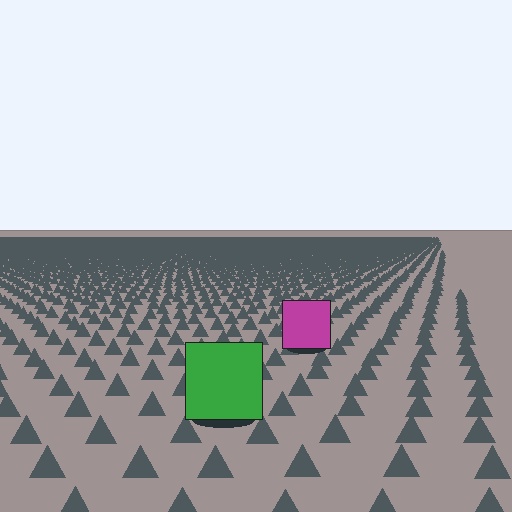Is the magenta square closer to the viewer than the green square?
No. The green square is closer — you can tell from the texture gradient: the ground texture is coarser near it.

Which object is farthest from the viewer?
The magenta square is farthest from the viewer. It appears smaller and the ground texture around it is denser.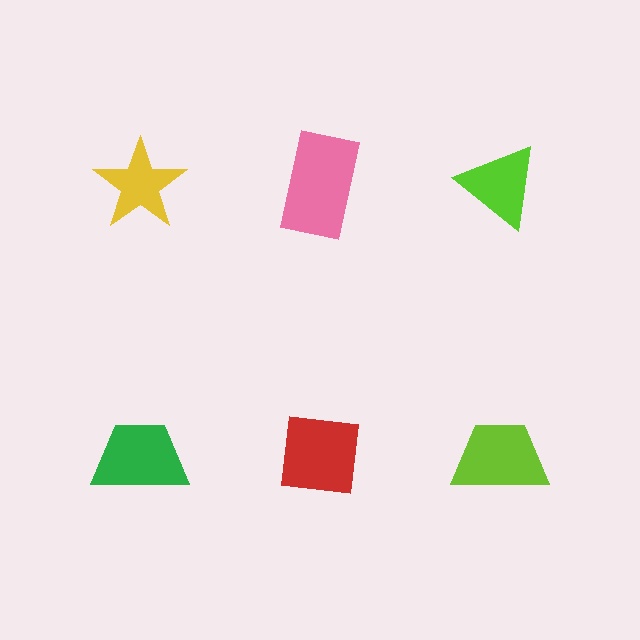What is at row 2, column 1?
A green trapezoid.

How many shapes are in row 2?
3 shapes.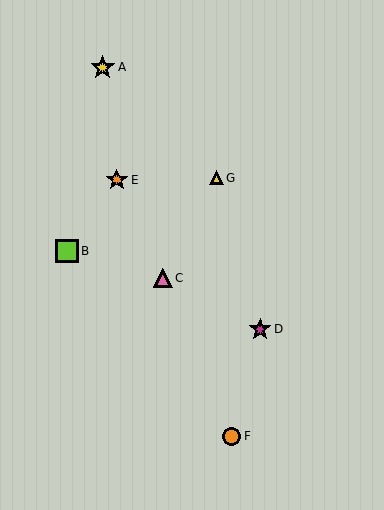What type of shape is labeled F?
Shape F is an orange circle.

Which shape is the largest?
The yellow star (labeled A) is the largest.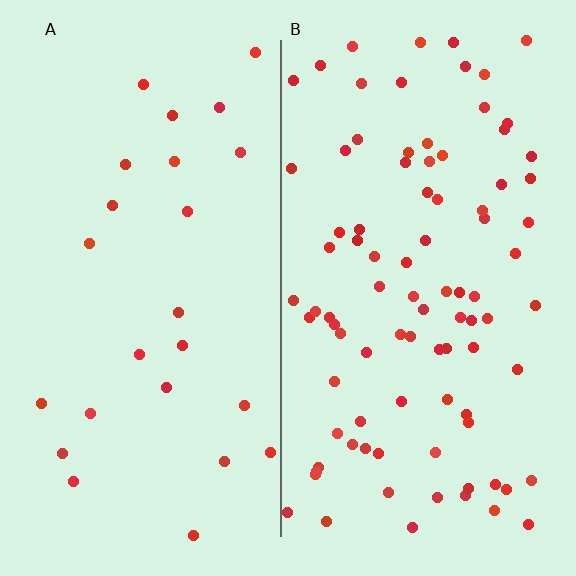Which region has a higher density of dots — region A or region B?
B (the right).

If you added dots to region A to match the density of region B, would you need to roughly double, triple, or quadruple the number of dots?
Approximately quadruple.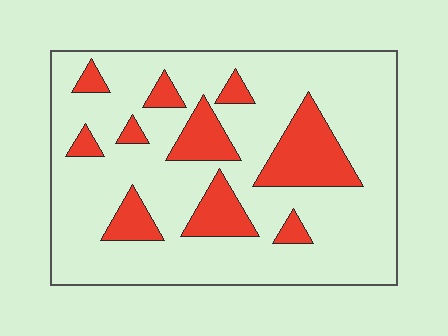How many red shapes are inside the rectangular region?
10.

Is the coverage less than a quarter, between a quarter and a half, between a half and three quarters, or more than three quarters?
Less than a quarter.